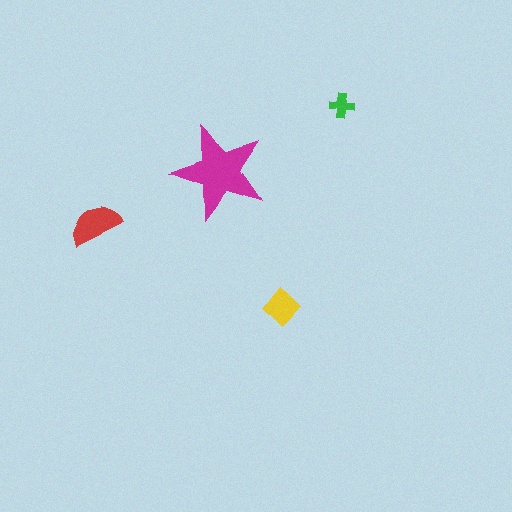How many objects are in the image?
There are 4 objects in the image.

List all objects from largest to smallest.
The magenta star, the red semicircle, the yellow diamond, the green cross.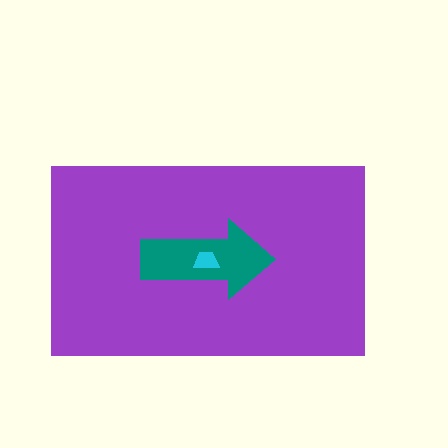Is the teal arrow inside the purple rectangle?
Yes.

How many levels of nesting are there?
3.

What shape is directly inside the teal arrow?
The cyan trapezoid.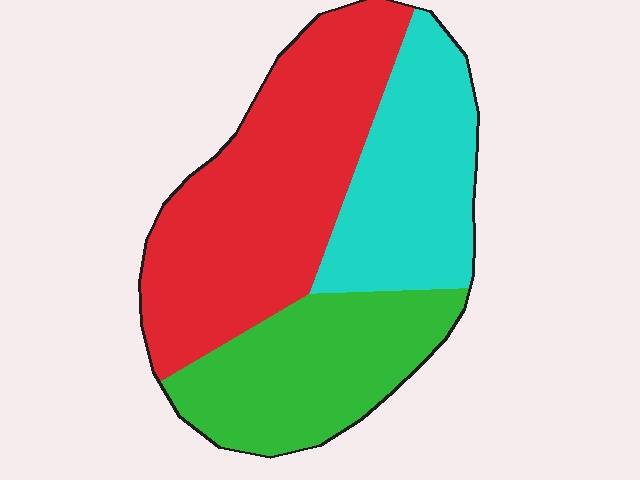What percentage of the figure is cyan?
Cyan covers roughly 25% of the figure.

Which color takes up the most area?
Red, at roughly 45%.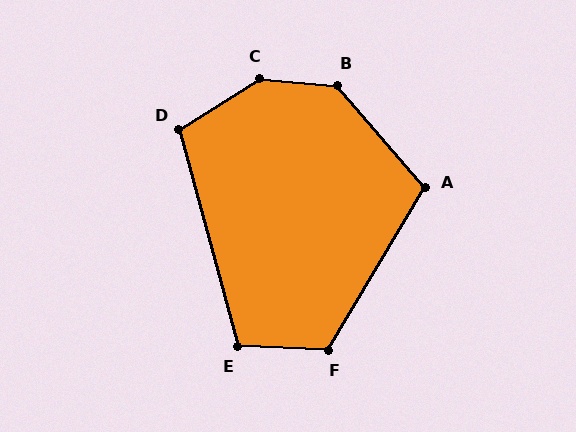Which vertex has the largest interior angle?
C, at approximately 144 degrees.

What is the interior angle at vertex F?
Approximately 118 degrees (obtuse).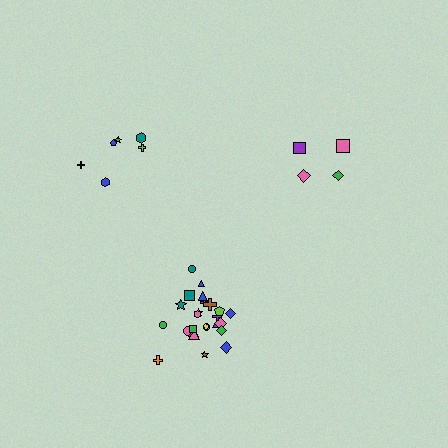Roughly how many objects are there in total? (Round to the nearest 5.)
Roughly 35 objects in total.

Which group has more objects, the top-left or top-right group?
The top-left group.